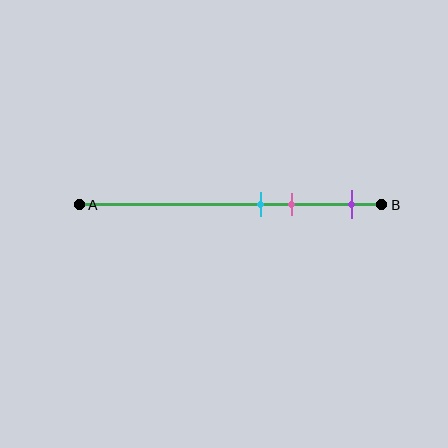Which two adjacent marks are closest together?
The cyan and pink marks are the closest adjacent pair.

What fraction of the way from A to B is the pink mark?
The pink mark is approximately 70% (0.7) of the way from A to B.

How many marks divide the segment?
There are 3 marks dividing the segment.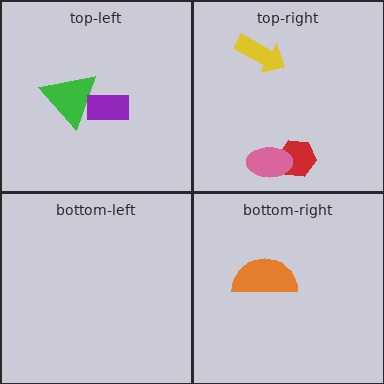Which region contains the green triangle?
The top-left region.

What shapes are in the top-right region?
The yellow arrow, the red hexagon, the pink ellipse.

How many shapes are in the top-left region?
2.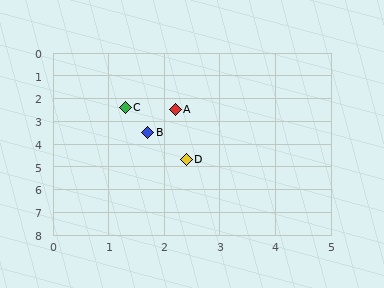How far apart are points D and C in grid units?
Points D and C are about 2.5 grid units apart.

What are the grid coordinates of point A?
Point A is at approximately (2.2, 2.5).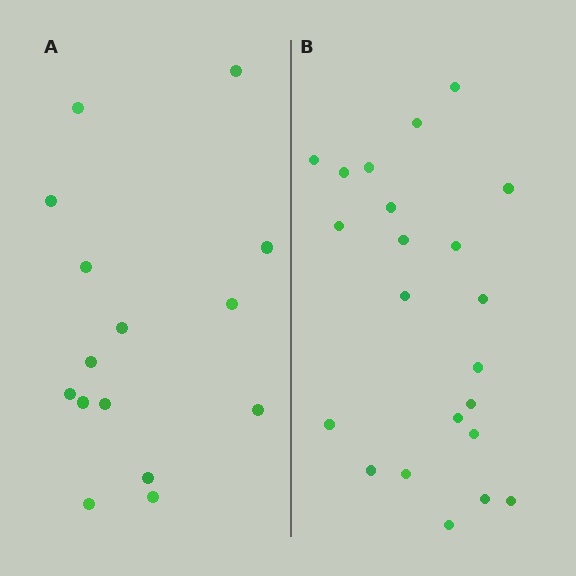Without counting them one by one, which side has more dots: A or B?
Region B (the right region) has more dots.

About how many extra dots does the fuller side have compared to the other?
Region B has roughly 8 or so more dots than region A.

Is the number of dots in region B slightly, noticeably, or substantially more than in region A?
Region B has substantially more. The ratio is roughly 1.5 to 1.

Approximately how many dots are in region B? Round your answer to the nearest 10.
About 20 dots. (The exact count is 22, which rounds to 20.)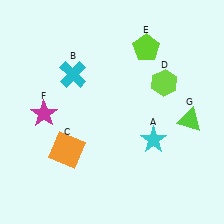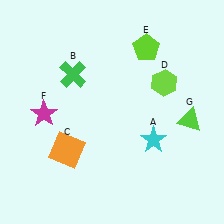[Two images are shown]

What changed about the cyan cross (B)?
In Image 1, B is cyan. In Image 2, it changed to green.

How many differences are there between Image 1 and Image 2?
There is 1 difference between the two images.